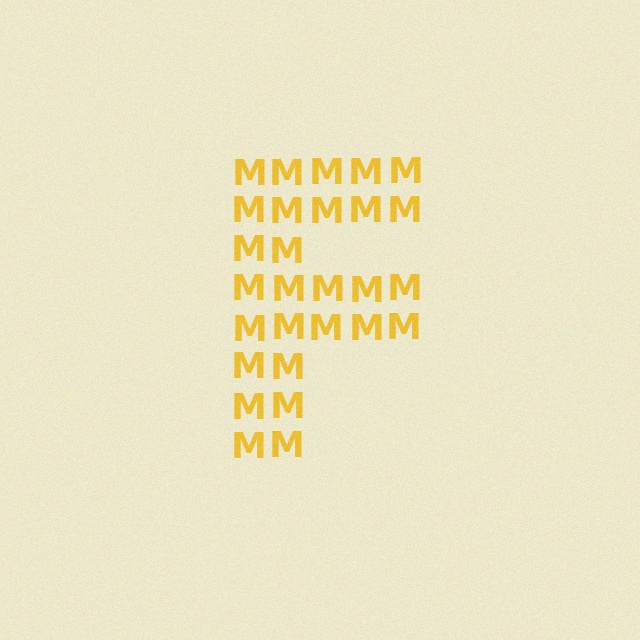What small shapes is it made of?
It is made of small letter M's.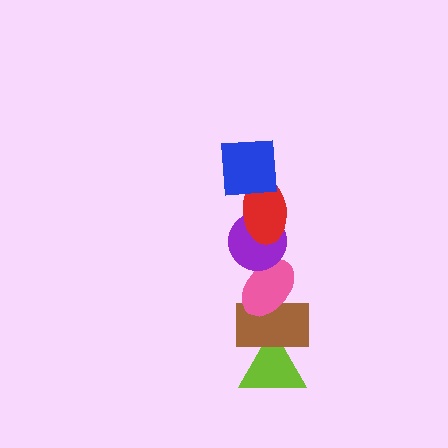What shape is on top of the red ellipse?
The blue square is on top of the red ellipse.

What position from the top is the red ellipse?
The red ellipse is 2nd from the top.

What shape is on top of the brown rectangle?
The pink ellipse is on top of the brown rectangle.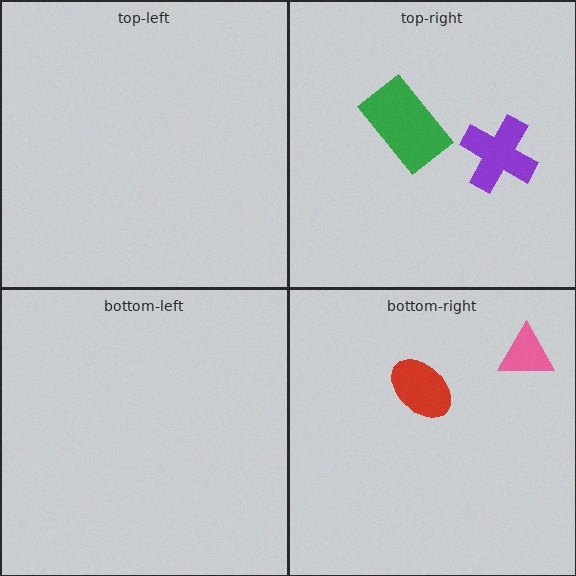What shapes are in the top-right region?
The green rectangle, the purple cross.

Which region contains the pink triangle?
The bottom-right region.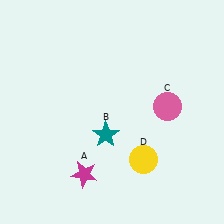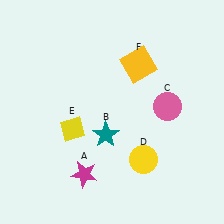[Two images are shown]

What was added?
A yellow diamond (E), a yellow square (F) were added in Image 2.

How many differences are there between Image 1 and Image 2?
There are 2 differences between the two images.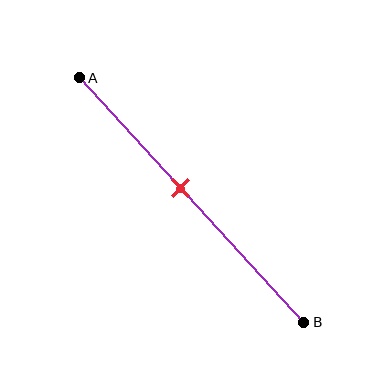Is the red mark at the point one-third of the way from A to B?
No, the mark is at about 45% from A, not at the 33% one-third point.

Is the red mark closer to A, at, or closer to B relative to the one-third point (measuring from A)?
The red mark is closer to point B than the one-third point of segment AB.